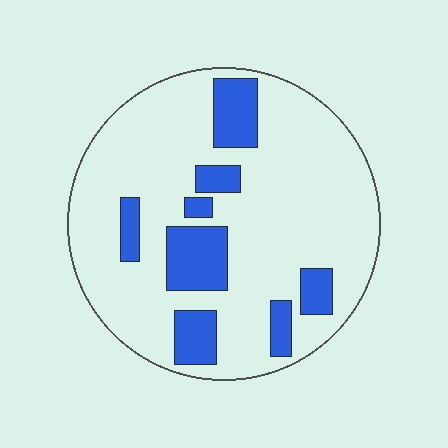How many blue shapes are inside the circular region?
8.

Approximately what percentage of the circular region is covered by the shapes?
Approximately 20%.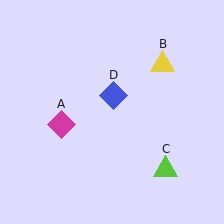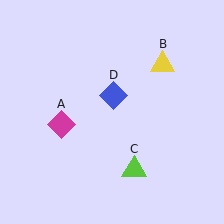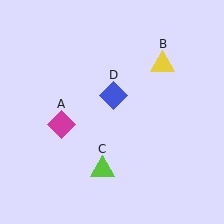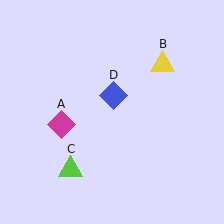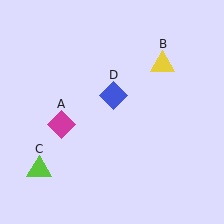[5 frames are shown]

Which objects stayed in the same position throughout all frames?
Magenta diamond (object A) and yellow triangle (object B) and blue diamond (object D) remained stationary.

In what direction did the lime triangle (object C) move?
The lime triangle (object C) moved left.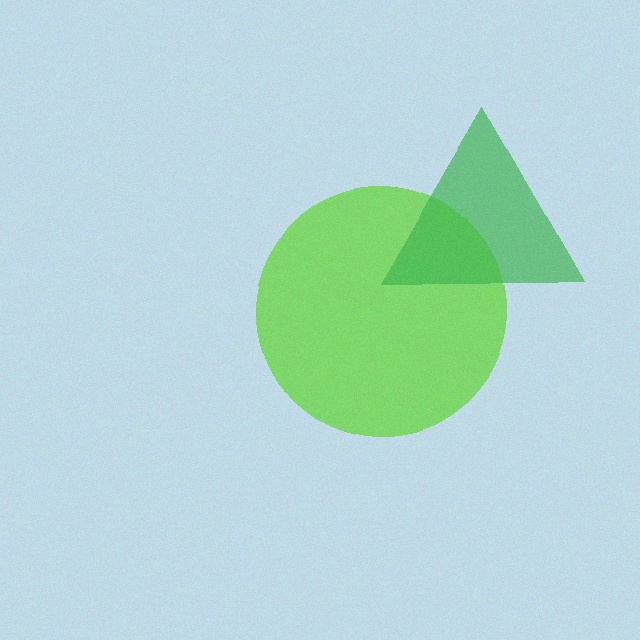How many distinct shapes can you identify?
There are 2 distinct shapes: a lime circle, a green triangle.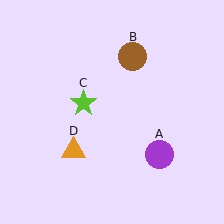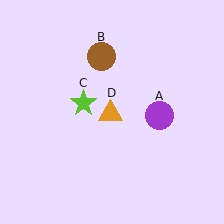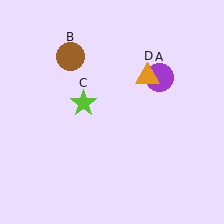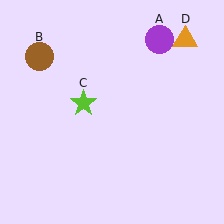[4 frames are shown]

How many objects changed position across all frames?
3 objects changed position: purple circle (object A), brown circle (object B), orange triangle (object D).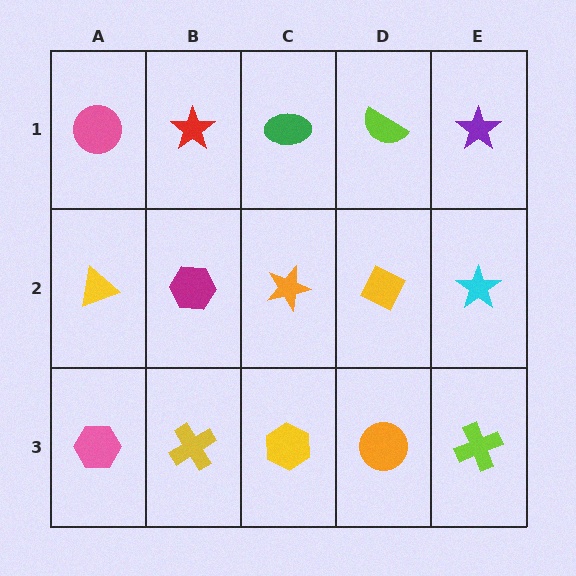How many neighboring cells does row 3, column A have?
2.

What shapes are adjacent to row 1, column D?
A yellow diamond (row 2, column D), a green ellipse (row 1, column C), a purple star (row 1, column E).